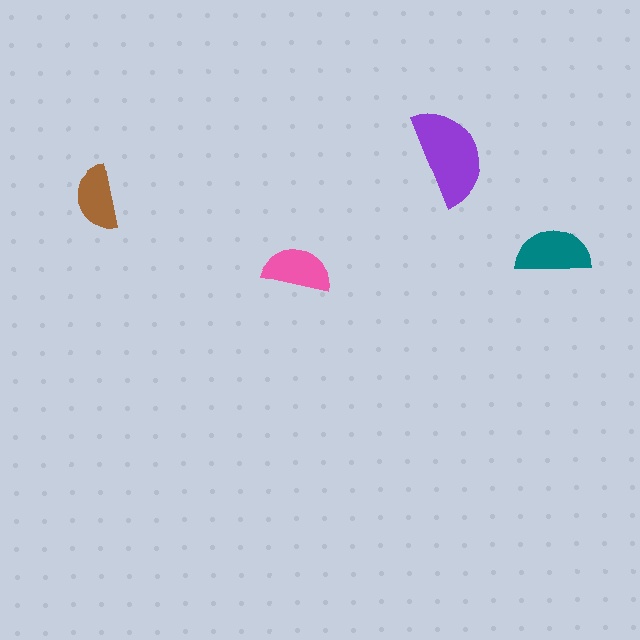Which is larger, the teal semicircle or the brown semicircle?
The teal one.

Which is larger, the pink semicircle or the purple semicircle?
The purple one.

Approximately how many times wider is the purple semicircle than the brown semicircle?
About 1.5 times wider.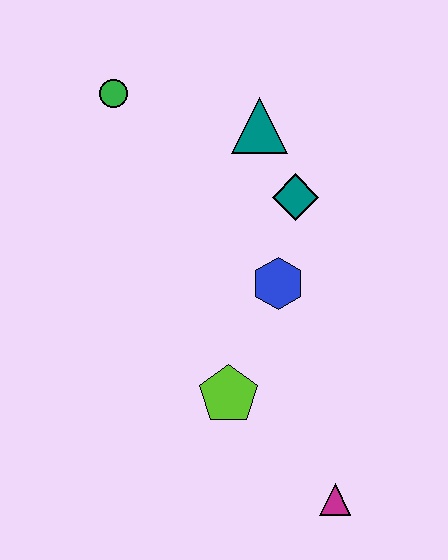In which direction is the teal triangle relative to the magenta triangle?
The teal triangle is above the magenta triangle.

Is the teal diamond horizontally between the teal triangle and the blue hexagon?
No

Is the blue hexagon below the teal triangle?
Yes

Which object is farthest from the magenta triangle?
The green circle is farthest from the magenta triangle.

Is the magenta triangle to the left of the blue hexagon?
No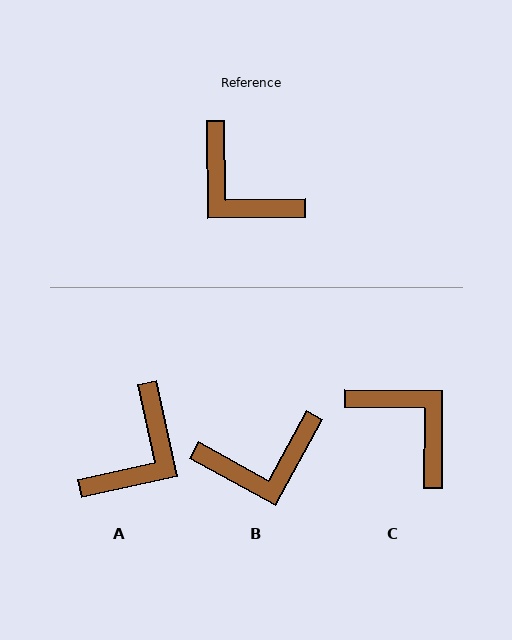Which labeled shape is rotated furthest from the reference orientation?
C, about 179 degrees away.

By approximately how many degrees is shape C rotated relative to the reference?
Approximately 179 degrees counter-clockwise.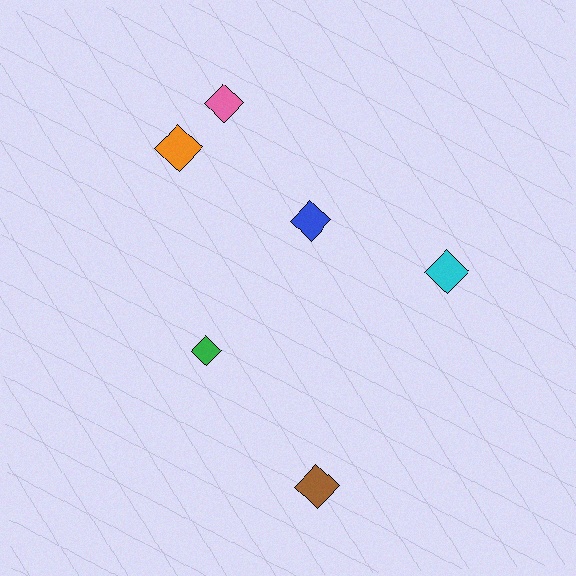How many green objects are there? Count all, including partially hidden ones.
There is 1 green object.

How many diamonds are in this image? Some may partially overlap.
There are 6 diamonds.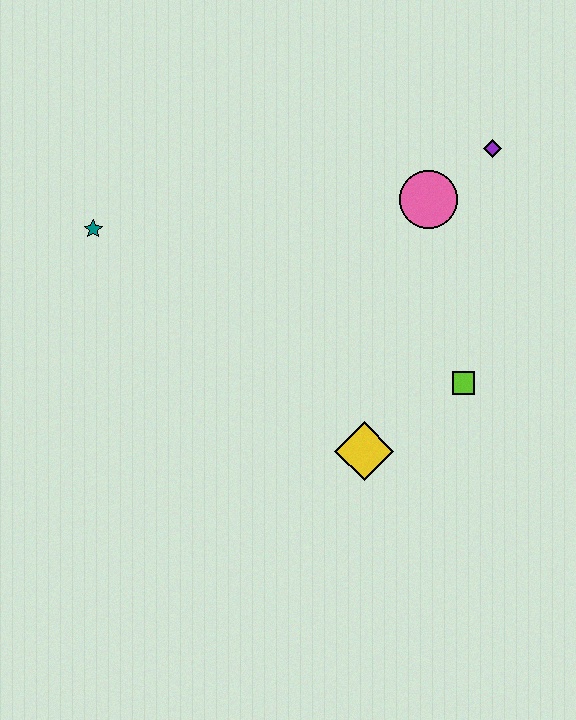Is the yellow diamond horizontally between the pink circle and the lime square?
No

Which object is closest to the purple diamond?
The pink circle is closest to the purple diamond.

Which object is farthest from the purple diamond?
The teal star is farthest from the purple diamond.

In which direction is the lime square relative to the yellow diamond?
The lime square is to the right of the yellow diamond.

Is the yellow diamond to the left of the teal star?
No